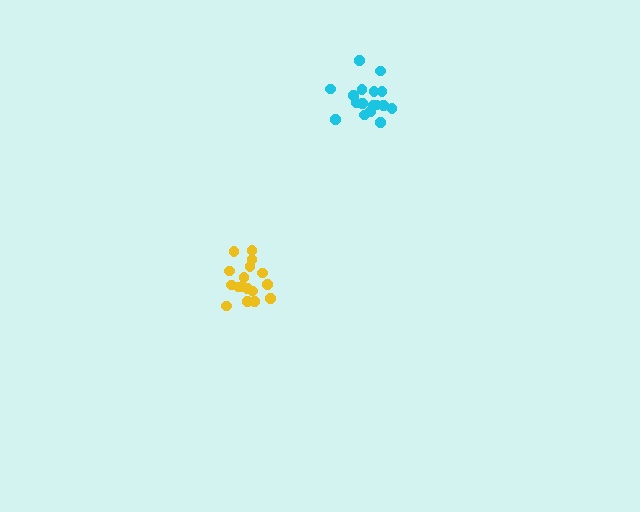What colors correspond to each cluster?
The clusters are colored: yellow, cyan.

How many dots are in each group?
Group 1: 17 dots, Group 2: 17 dots (34 total).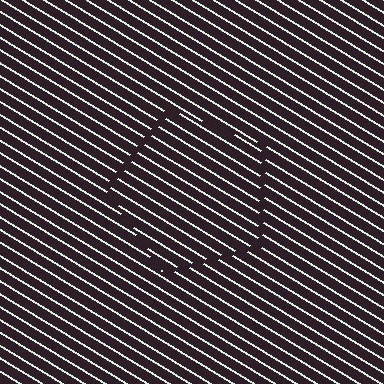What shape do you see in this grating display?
An illusory pentagon. The interior of the shape contains the same grating, shifted by half a period — the contour is defined by the phase discontinuity where line-ends from the inner and outer gratings abut.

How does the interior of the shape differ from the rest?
The interior of the shape contains the same grating, shifted by half a period — the contour is defined by the phase discontinuity where line-ends from the inner and outer gratings abut.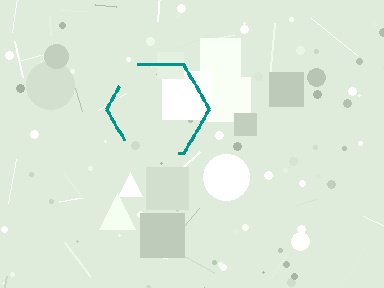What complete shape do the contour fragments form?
The contour fragments form a hexagon.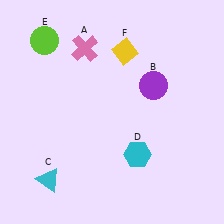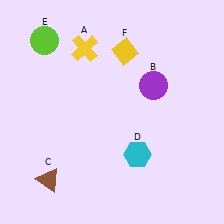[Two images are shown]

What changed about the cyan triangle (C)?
In Image 1, C is cyan. In Image 2, it changed to brown.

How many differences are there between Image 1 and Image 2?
There are 2 differences between the two images.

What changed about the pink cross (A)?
In Image 1, A is pink. In Image 2, it changed to yellow.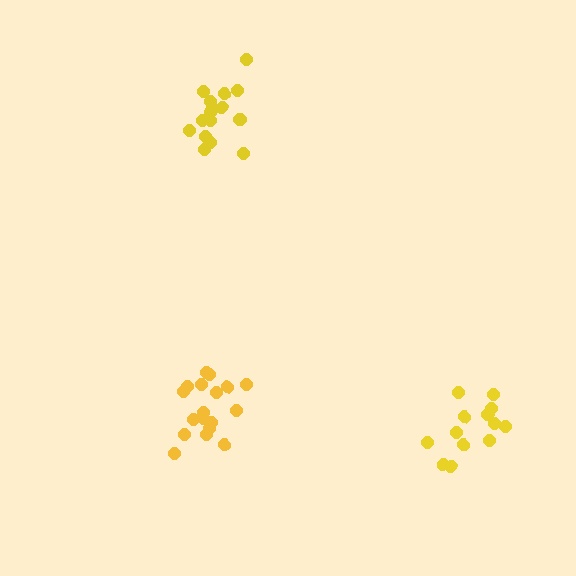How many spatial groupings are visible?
There are 3 spatial groupings.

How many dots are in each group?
Group 1: 18 dots, Group 2: 18 dots, Group 3: 14 dots (50 total).